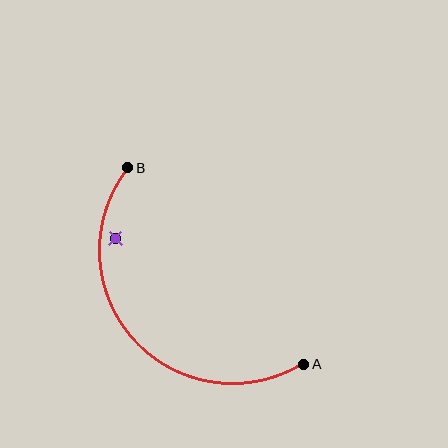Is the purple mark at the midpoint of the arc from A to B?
No — the purple mark does not lie on the arc at all. It sits slightly inside the curve.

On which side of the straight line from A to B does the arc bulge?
The arc bulges below and to the left of the straight line connecting A and B.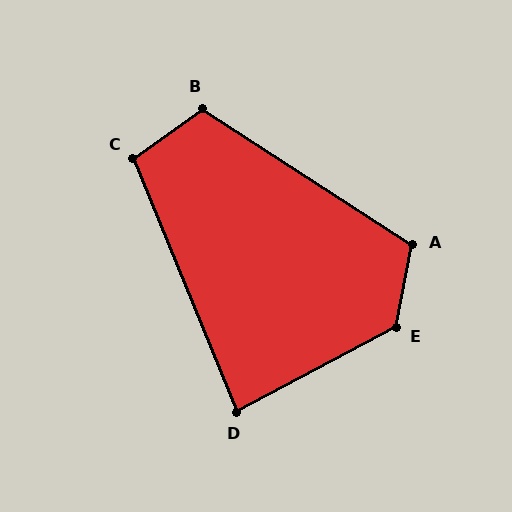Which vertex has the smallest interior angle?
D, at approximately 84 degrees.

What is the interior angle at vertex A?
Approximately 112 degrees (obtuse).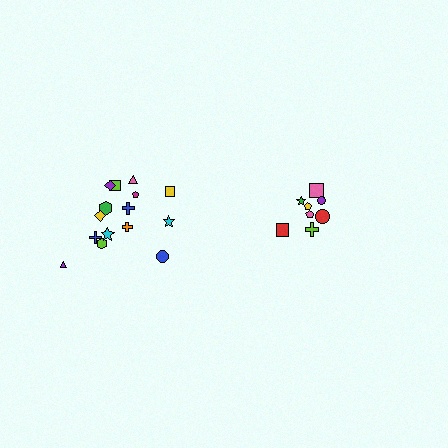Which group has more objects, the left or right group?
The left group.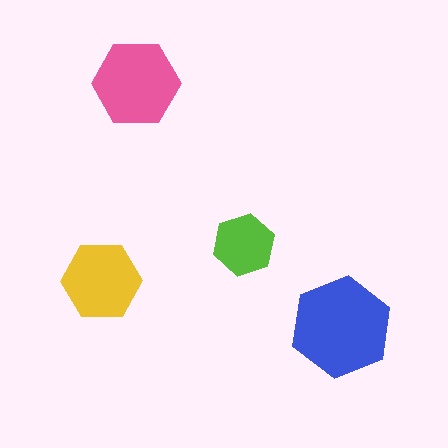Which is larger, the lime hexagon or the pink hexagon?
The pink one.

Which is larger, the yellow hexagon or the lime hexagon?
The yellow one.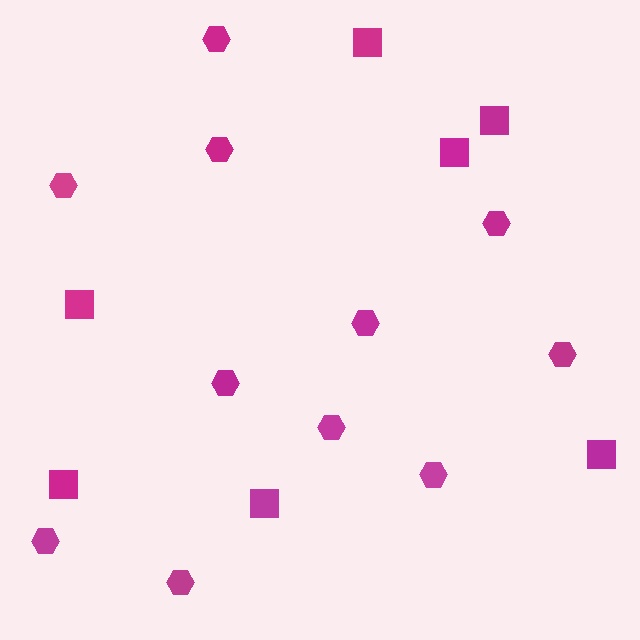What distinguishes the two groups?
There are 2 groups: one group of hexagons (11) and one group of squares (7).